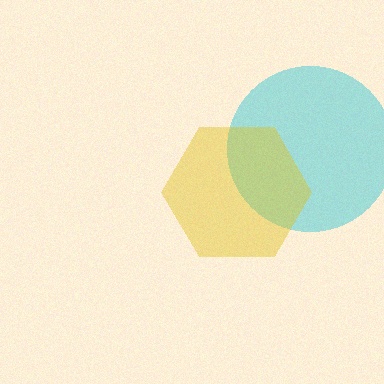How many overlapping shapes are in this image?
There are 2 overlapping shapes in the image.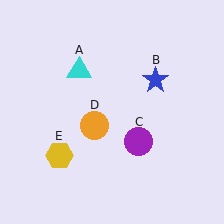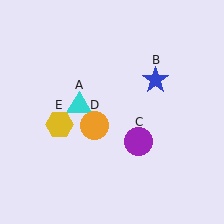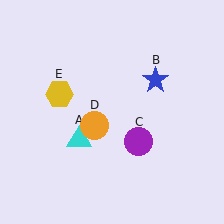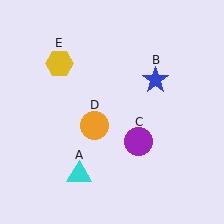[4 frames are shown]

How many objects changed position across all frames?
2 objects changed position: cyan triangle (object A), yellow hexagon (object E).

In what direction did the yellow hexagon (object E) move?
The yellow hexagon (object E) moved up.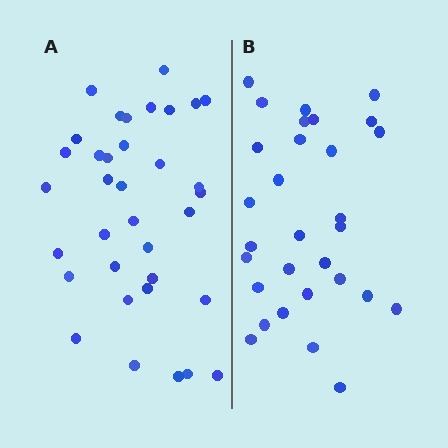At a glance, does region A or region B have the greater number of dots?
Region A (the left region) has more dots.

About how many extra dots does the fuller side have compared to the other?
Region A has about 5 more dots than region B.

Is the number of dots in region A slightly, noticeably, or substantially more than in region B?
Region A has only slightly more — the two regions are fairly close. The ratio is roughly 1.2 to 1.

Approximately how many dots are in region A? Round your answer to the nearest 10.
About 40 dots. (The exact count is 35, which rounds to 40.)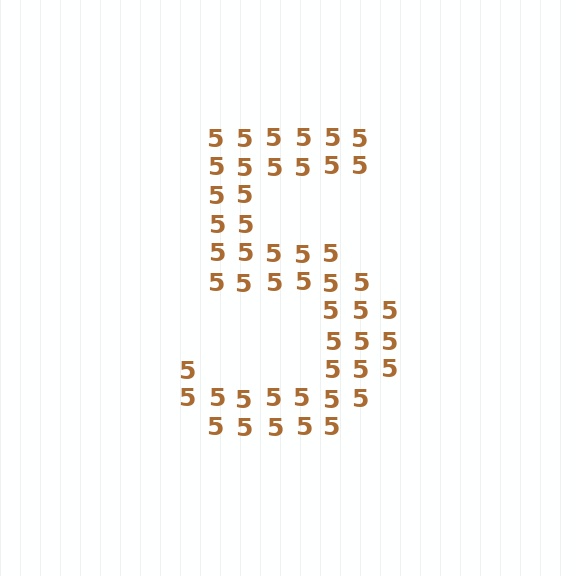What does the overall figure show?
The overall figure shows the digit 5.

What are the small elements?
The small elements are digit 5's.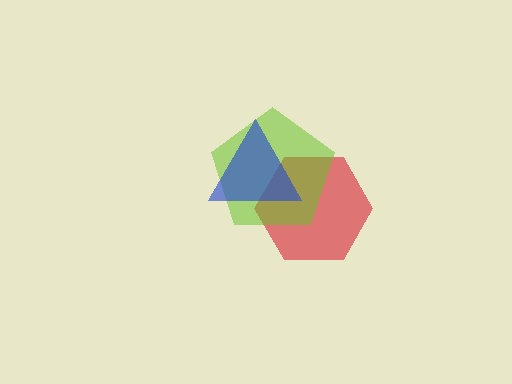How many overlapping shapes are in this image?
There are 3 overlapping shapes in the image.